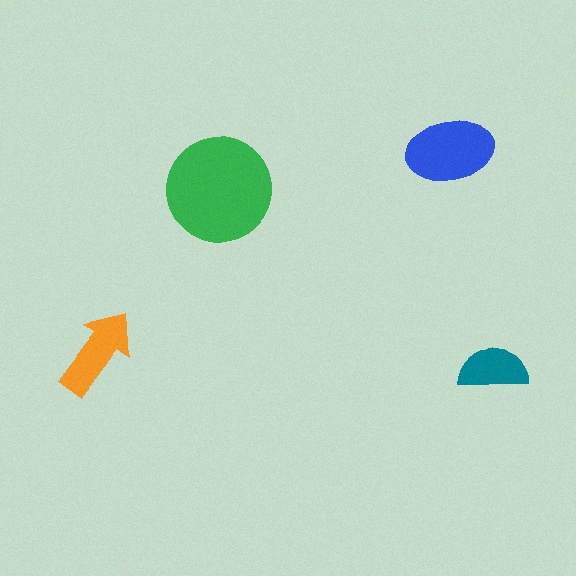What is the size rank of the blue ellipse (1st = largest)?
2nd.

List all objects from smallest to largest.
The teal semicircle, the orange arrow, the blue ellipse, the green circle.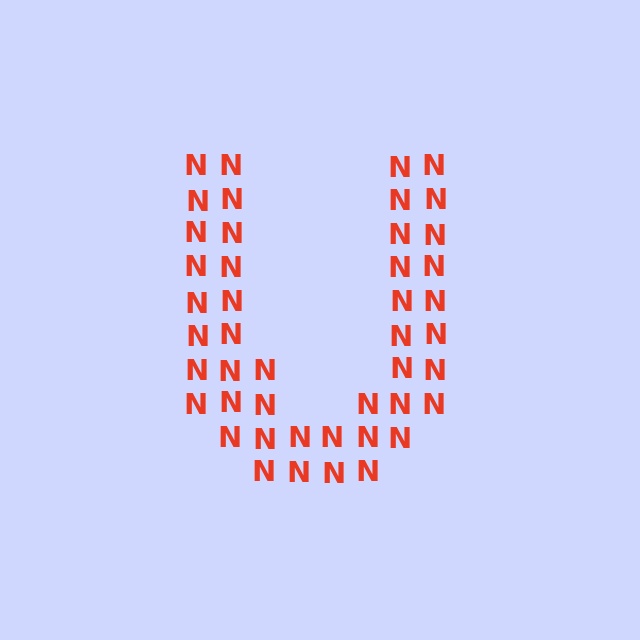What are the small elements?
The small elements are letter N's.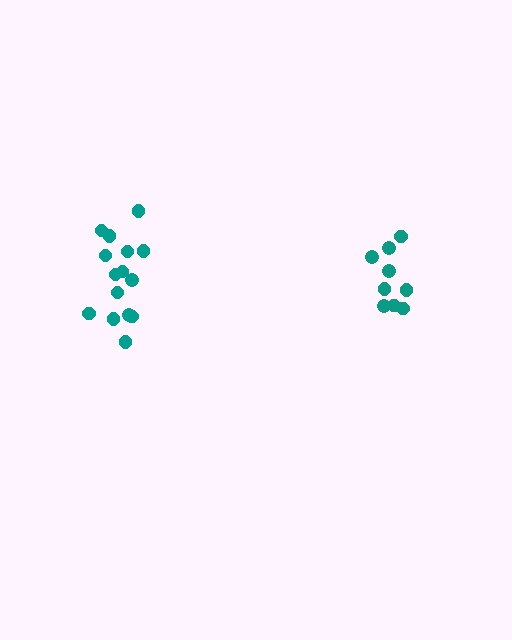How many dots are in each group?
Group 1: 9 dots, Group 2: 15 dots (24 total).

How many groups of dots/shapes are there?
There are 2 groups.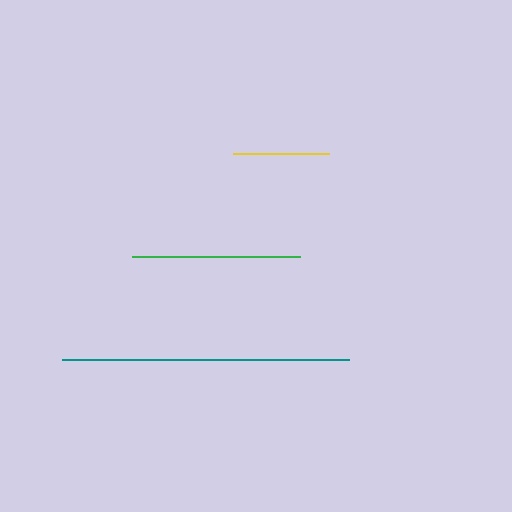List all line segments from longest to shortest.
From longest to shortest: teal, green, yellow.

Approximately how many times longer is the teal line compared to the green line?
The teal line is approximately 1.7 times the length of the green line.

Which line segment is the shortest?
The yellow line is the shortest at approximately 96 pixels.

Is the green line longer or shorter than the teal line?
The teal line is longer than the green line.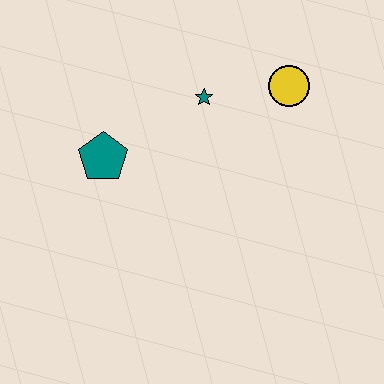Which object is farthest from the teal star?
The teal pentagon is farthest from the teal star.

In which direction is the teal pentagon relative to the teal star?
The teal pentagon is to the left of the teal star.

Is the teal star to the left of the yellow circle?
Yes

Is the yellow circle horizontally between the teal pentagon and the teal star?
No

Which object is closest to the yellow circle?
The teal star is closest to the yellow circle.